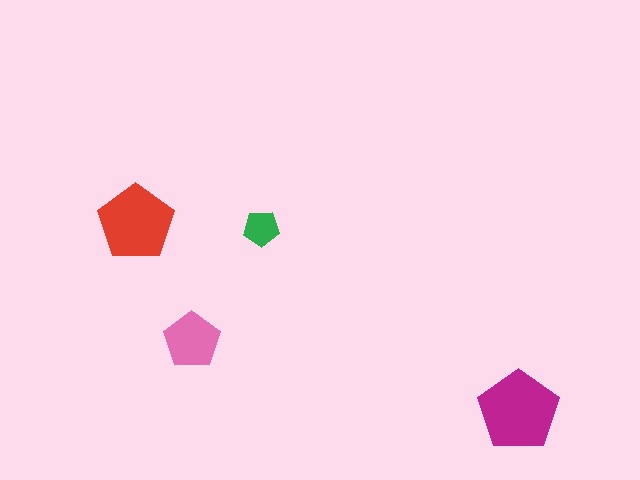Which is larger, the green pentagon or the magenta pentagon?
The magenta one.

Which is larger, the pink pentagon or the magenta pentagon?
The magenta one.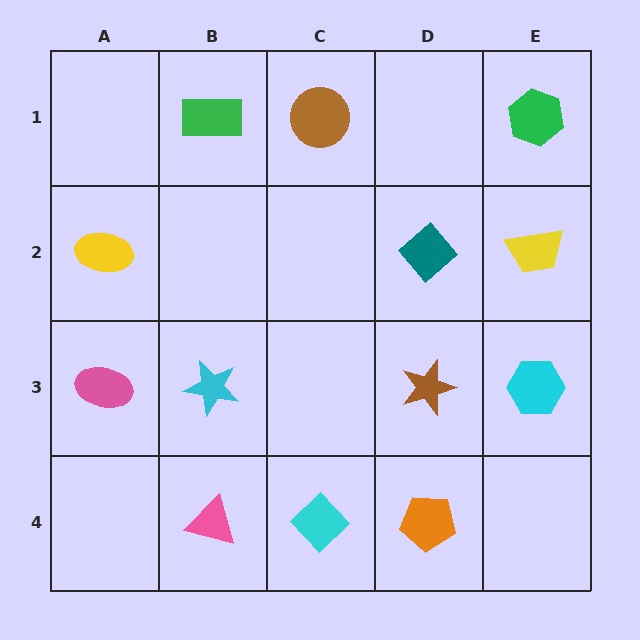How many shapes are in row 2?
3 shapes.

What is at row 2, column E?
A yellow trapezoid.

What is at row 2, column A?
A yellow ellipse.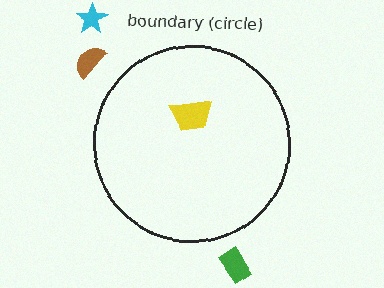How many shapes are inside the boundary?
1 inside, 3 outside.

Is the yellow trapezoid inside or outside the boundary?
Inside.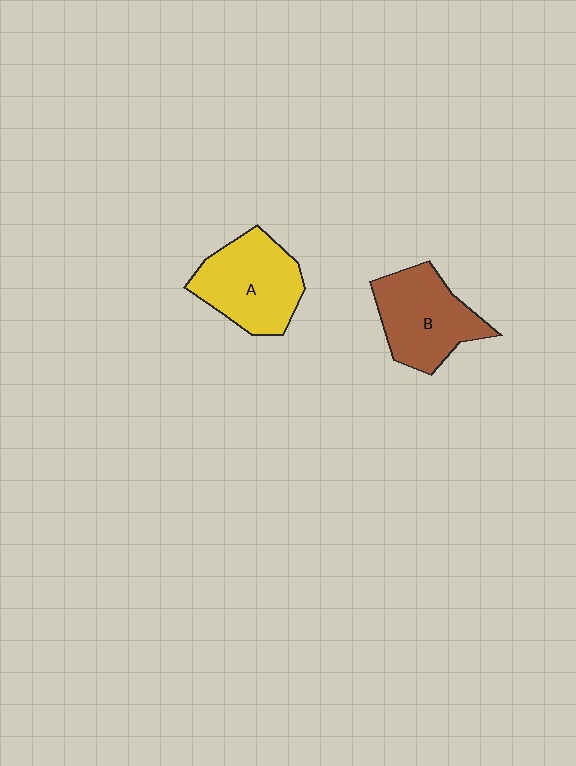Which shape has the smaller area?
Shape B (brown).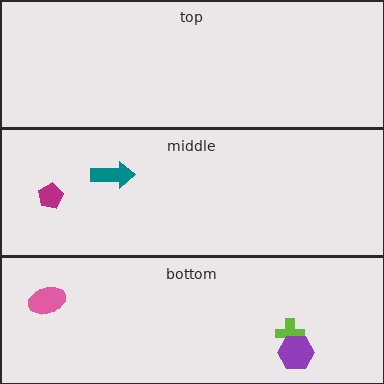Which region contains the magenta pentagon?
The middle region.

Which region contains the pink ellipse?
The bottom region.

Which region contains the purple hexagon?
The bottom region.